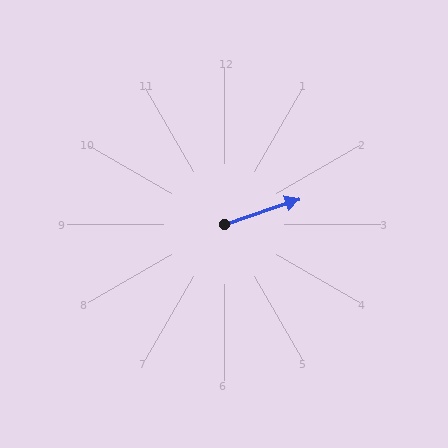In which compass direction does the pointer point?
East.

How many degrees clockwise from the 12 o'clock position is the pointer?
Approximately 72 degrees.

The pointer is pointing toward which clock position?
Roughly 2 o'clock.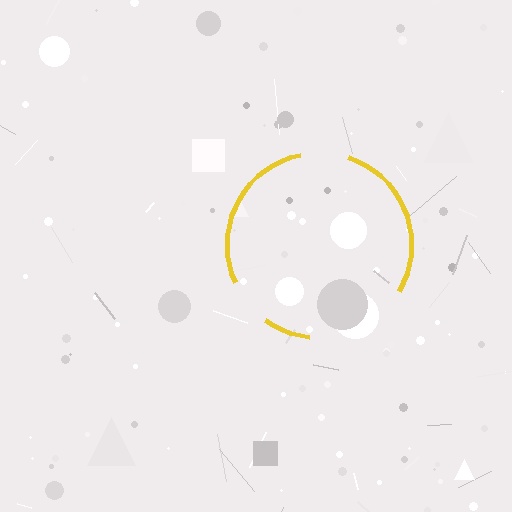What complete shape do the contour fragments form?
The contour fragments form a circle.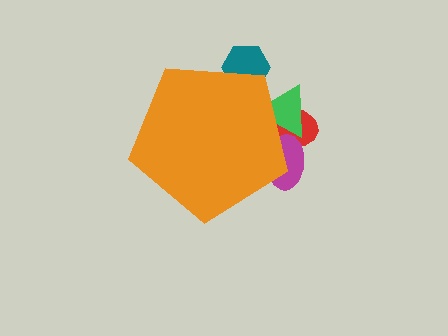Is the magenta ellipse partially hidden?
Yes, the magenta ellipse is partially hidden behind the orange pentagon.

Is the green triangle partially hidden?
Yes, the green triangle is partially hidden behind the orange pentagon.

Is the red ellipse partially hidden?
Yes, the red ellipse is partially hidden behind the orange pentagon.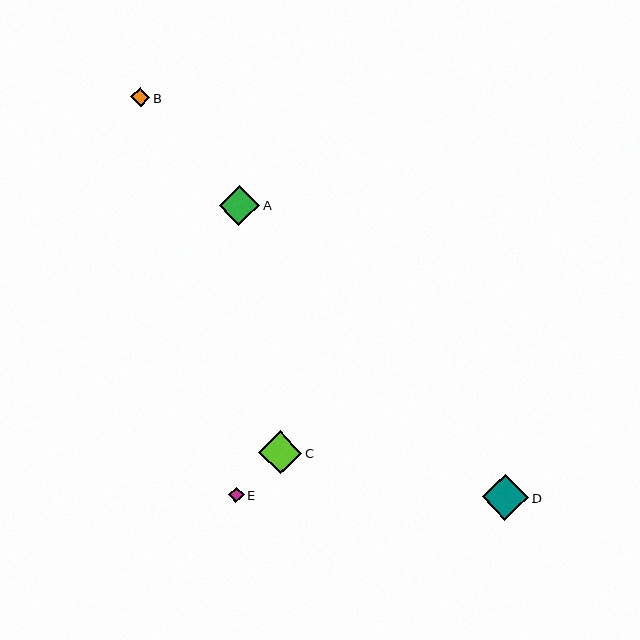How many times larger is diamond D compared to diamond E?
Diamond D is approximately 3.1 times the size of diamond E.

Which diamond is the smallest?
Diamond E is the smallest with a size of approximately 15 pixels.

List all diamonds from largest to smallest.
From largest to smallest: D, C, A, B, E.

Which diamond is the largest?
Diamond D is the largest with a size of approximately 46 pixels.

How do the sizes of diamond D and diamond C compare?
Diamond D and diamond C are approximately the same size.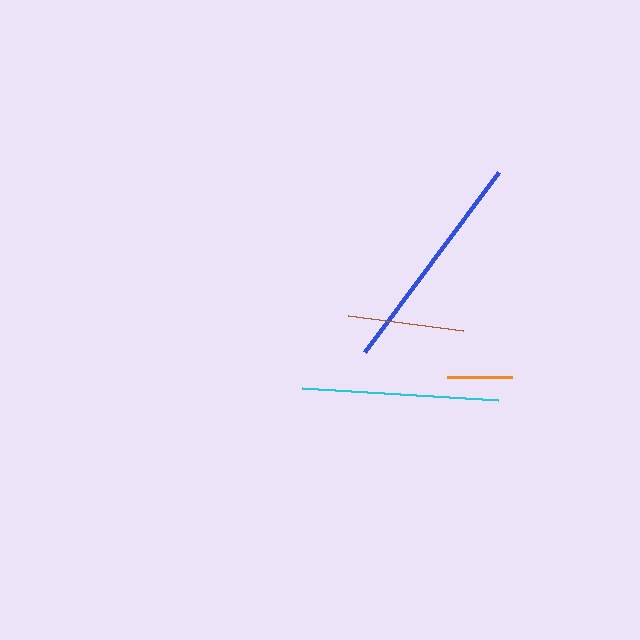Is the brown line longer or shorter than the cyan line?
The cyan line is longer than the brown line.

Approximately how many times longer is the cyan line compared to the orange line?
The cyan line is approximately 3.0 times the length of the orange line.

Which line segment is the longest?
The blue line is the longest at approximately 225 pixels.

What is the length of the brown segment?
The brown segment is approximately 117 pixels long.